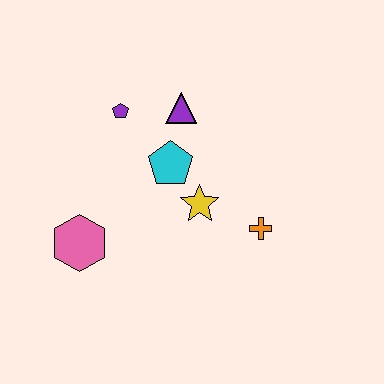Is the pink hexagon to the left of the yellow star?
Yes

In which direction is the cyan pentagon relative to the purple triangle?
The cyan pentagon is below the purple triangle.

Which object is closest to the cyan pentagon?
The yellow star is closest to the cyan pentagon.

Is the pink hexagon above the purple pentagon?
No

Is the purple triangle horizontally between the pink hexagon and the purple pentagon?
No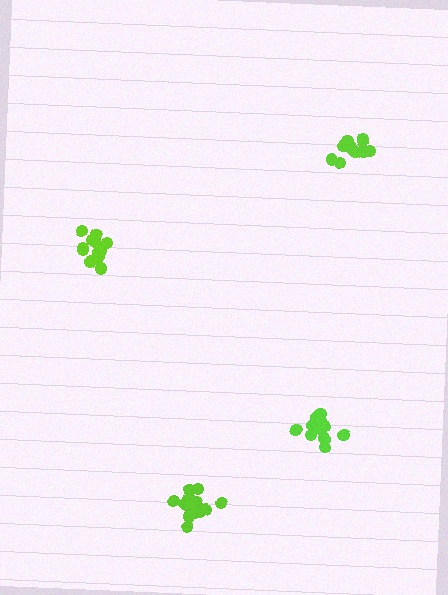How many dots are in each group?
Group 1: 12 dots, Group 2: 16 dots, Group 3: 12 dots, Group 4: 13 dots (53 total).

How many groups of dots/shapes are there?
There are 4 groups.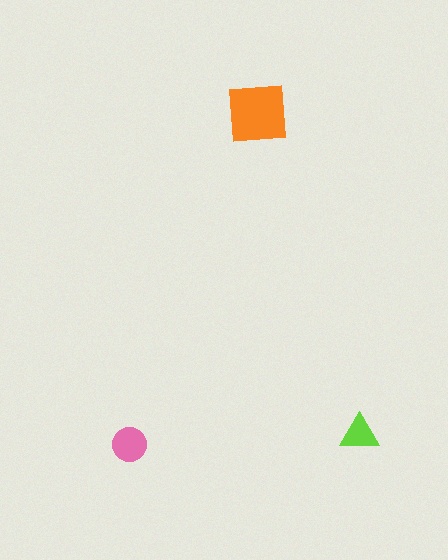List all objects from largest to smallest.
The orange square, the pink circle, the lime triangle.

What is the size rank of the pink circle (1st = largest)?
2nd.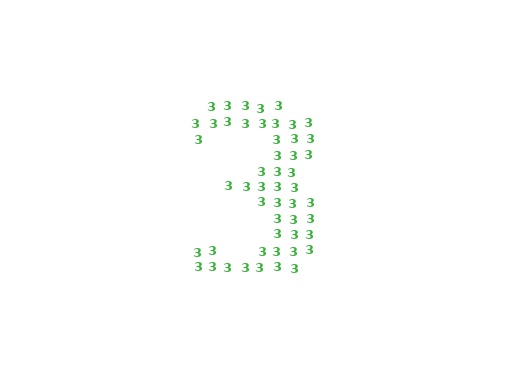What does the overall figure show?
The overall figure shows the digit 3.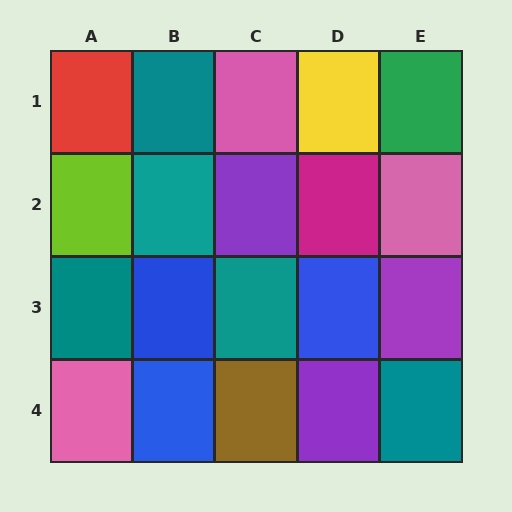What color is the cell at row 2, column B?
Teal.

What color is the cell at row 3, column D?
Blue.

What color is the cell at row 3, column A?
Teal.